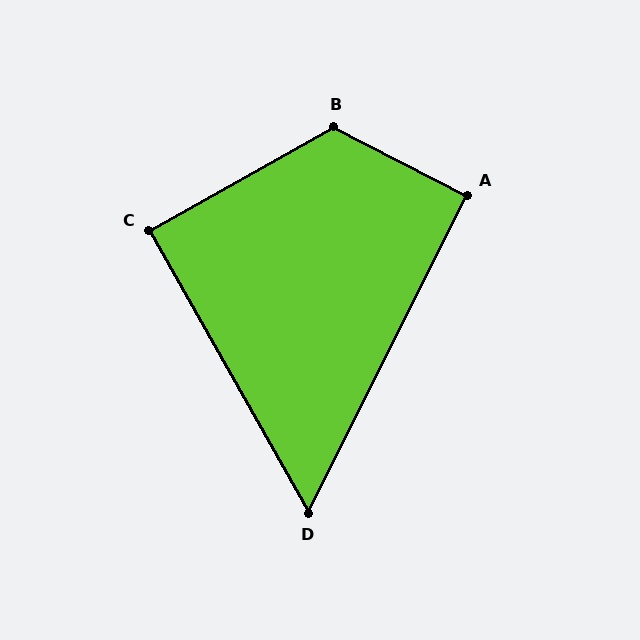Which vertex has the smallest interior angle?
D, at approximately 56 degrees.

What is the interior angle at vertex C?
Approximately 90 degrees (approximately right).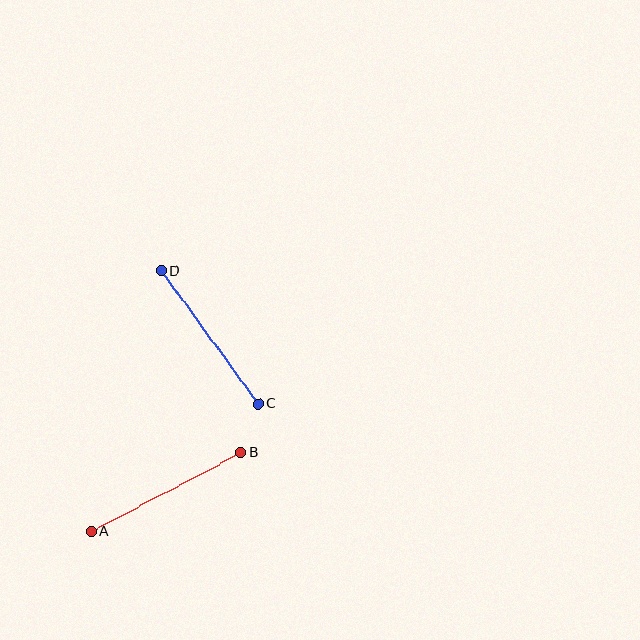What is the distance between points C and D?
The distance is approximately 165 pixels.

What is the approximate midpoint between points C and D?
The midpoint is at approximately (210, 337) pixels.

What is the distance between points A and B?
The distance is approximately 169 pixels.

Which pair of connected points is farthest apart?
Points A and B are farthest apart.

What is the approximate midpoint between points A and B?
The midpoint is at approximately (166, 492) pixels.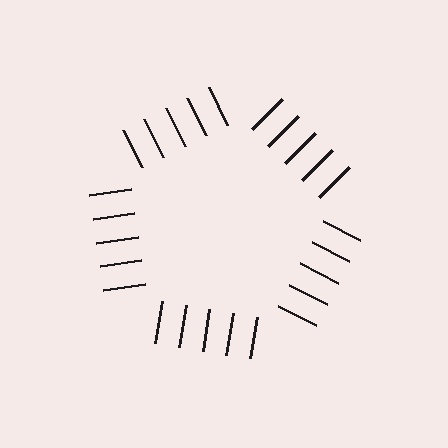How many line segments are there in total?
25 — 5 along each of the 5 edges.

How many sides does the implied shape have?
5 sides — the line-ends trace a pentagon.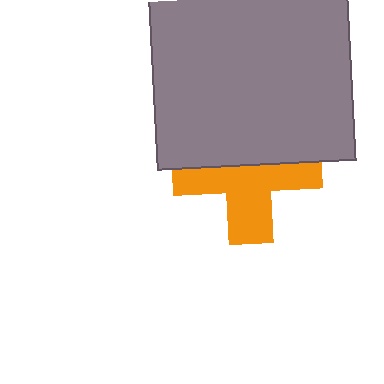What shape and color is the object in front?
The object in front is a gray square.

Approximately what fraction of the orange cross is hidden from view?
Roughly 46% of the orange cross is hidden behind the gray square.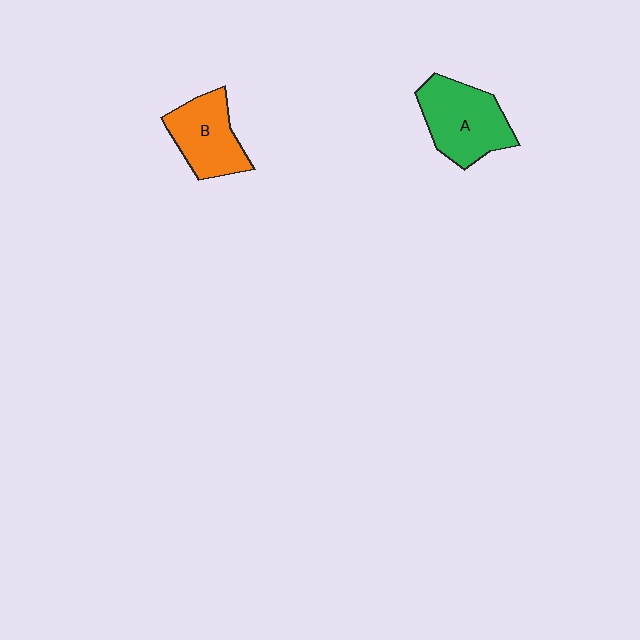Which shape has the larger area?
Shape A (green).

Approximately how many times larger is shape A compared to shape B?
Approximately 1.2 times.